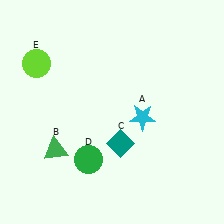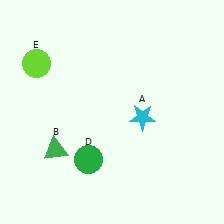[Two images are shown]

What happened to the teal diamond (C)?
The teal diamond (C) was removed in Image 2. It was in the bottom-right area of Image 1.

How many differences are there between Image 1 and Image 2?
There is 1 difference between the two images.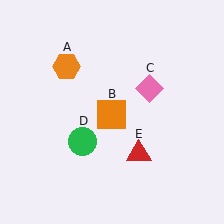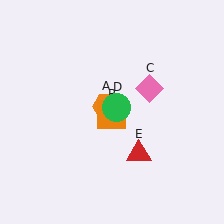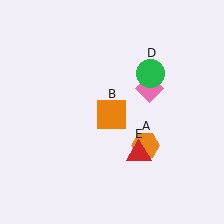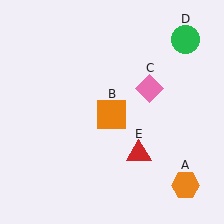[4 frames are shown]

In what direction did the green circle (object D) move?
The green circle (object D) moved up and to the right.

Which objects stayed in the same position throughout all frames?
Orange square (object B) and pink diamond (object C) and red triangle (object E) remained stationary.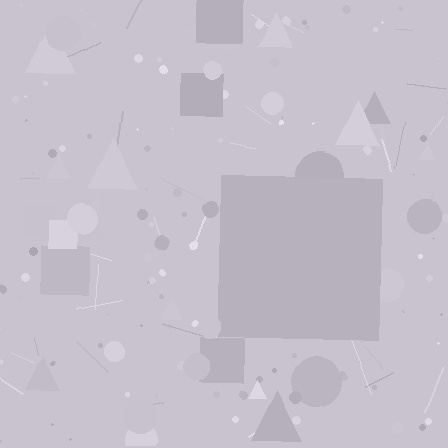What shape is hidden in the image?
A square is hidden in the image.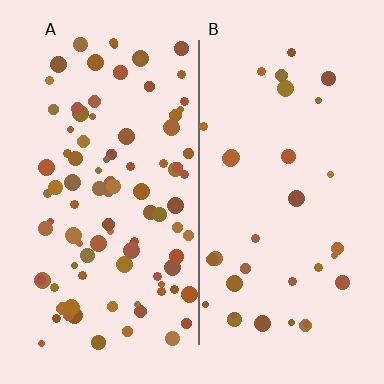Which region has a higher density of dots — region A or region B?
A (the left).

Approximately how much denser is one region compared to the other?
Approximately 2.7× — region A over region B.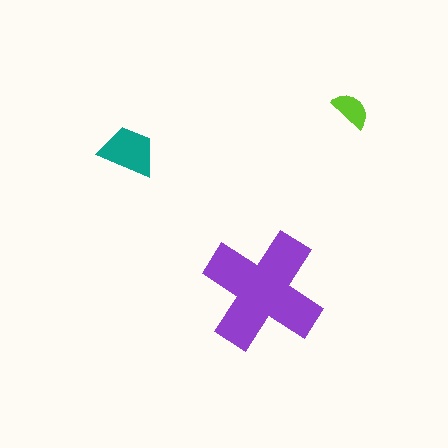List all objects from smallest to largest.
The lime semicircle, the teal trapezoid, the purple cross.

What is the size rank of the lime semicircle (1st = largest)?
3rd.